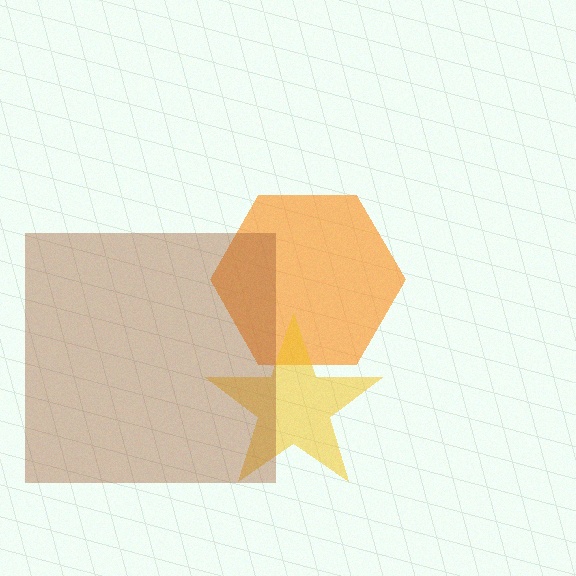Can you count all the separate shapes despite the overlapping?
Yes, there are 3 separate shapes.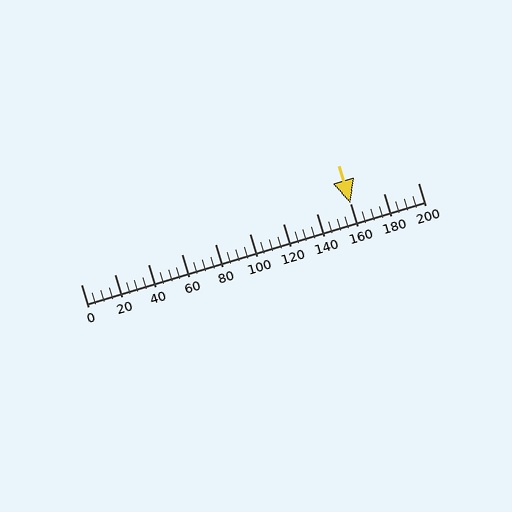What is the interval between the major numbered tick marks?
The major tick marks are spaced 20 units apart.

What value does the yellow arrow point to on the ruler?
The yellow arrow points to approximately 160.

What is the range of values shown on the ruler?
The ruler shows values from 0 to 200.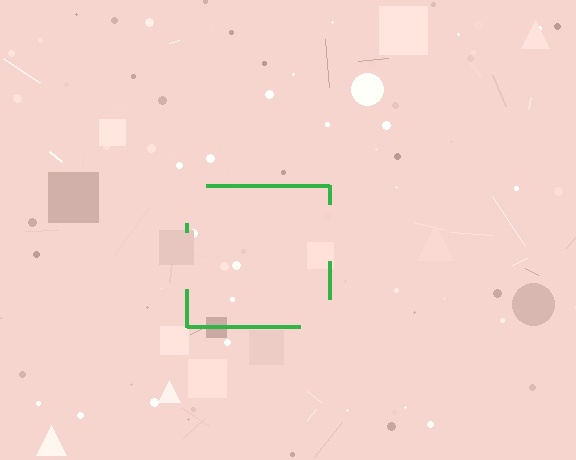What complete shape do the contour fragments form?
The contour fragments form a square.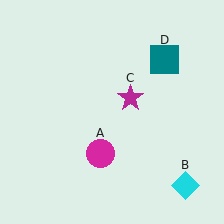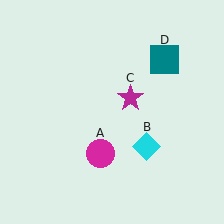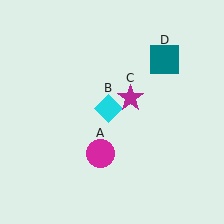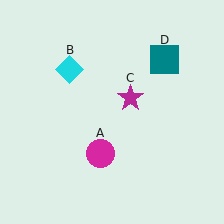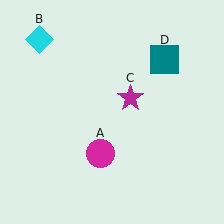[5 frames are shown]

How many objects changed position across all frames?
1 object changed position: cyan diamond (object B).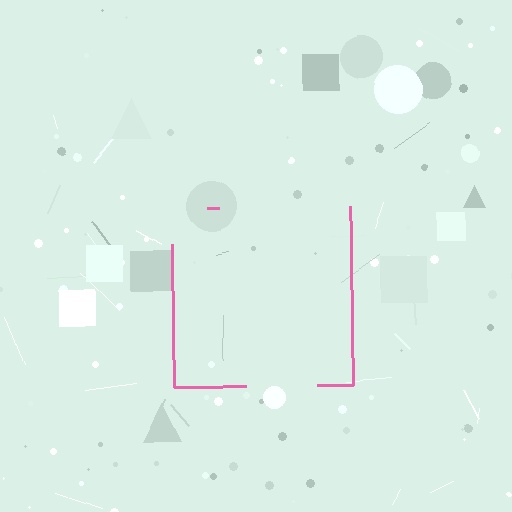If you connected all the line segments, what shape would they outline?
They would outline a square.